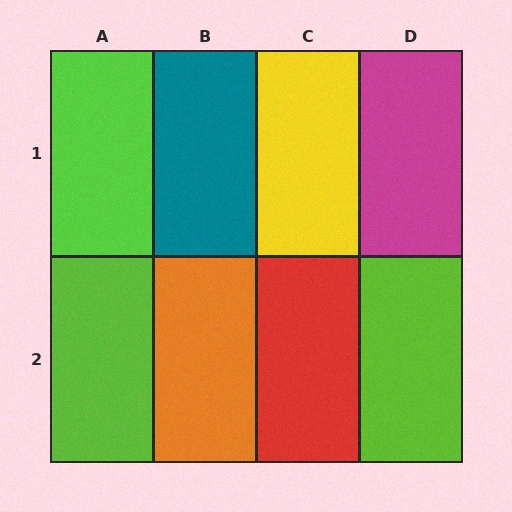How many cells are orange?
1 cell is orange.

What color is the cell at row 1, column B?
Teal.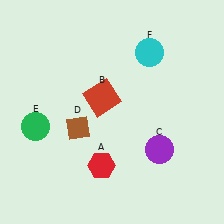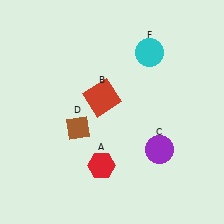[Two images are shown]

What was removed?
The green circle (E) was removed in Image 2.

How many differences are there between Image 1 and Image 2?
There is 1 difference between the two images.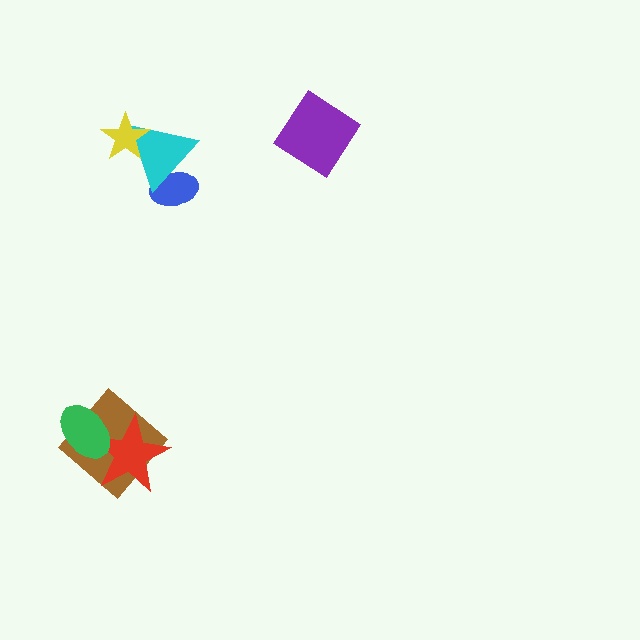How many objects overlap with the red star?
2 objects overlap with the red star.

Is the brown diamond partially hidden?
Yes, it is partially covered by another shape.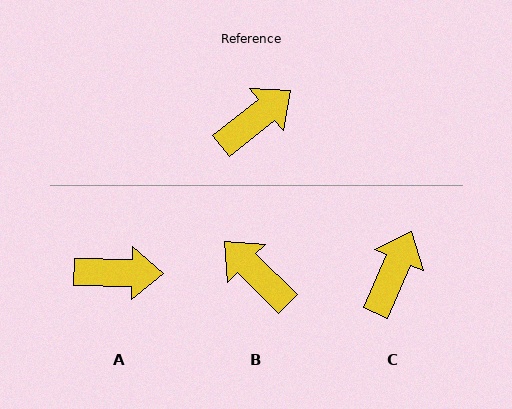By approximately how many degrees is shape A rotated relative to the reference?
Approximately 40 degrees clockwise.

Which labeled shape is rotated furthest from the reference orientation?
B, about 97 degrees away.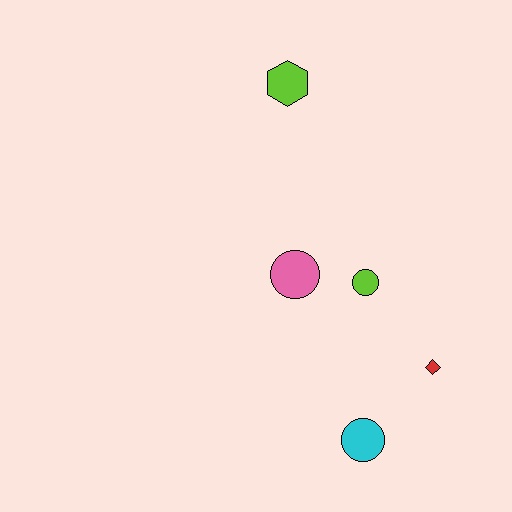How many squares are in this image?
There are no squares.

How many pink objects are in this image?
There is 1 pink object.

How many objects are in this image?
There are 5 objects.